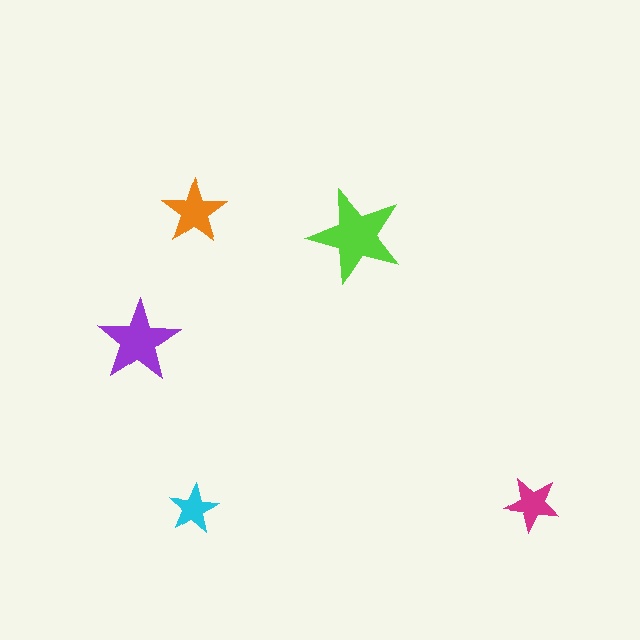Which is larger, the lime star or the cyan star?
The lime one.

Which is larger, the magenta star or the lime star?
The lime one.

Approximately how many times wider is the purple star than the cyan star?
About 1.5 times wider.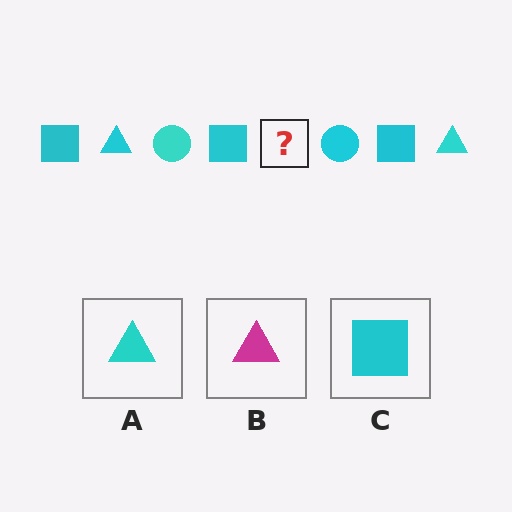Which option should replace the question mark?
Option A.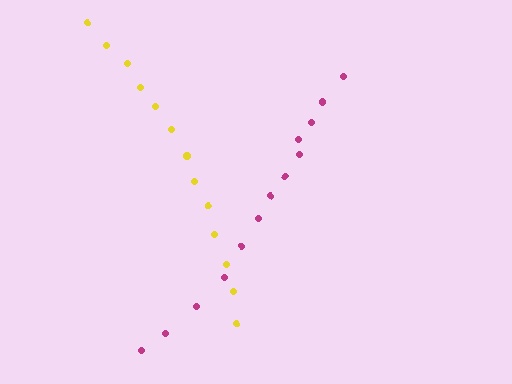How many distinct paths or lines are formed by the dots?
There are 2 distinct paths.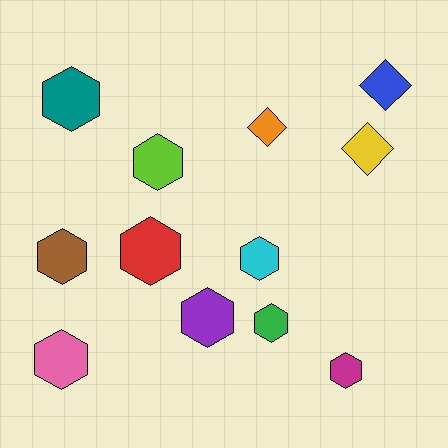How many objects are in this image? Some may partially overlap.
There are 12 objects.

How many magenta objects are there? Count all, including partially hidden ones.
There is 1 magenta object.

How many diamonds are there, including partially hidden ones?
There are 3 diamonds.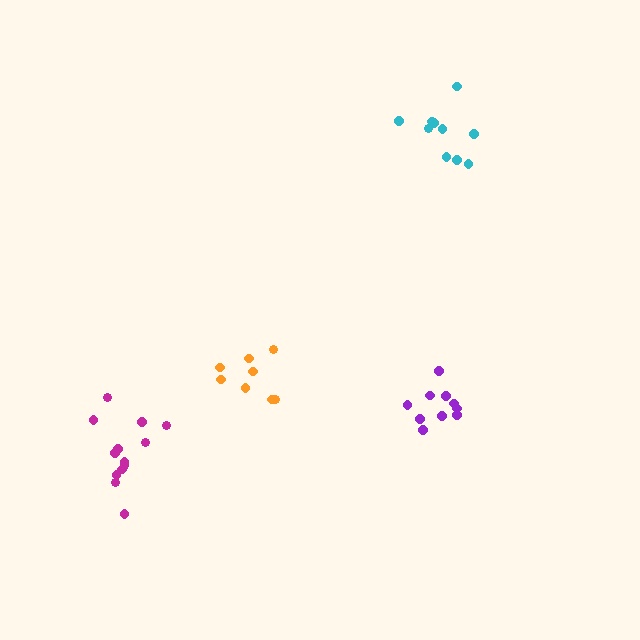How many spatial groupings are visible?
There are 4 spatial groupings.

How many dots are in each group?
Group 1: 8 dots, Group 2: 10 dots, Group 3: 13 dots, Group 4: 10 dots (41 total).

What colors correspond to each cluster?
The clusters are colored: orange, cyan, magenta, purple.